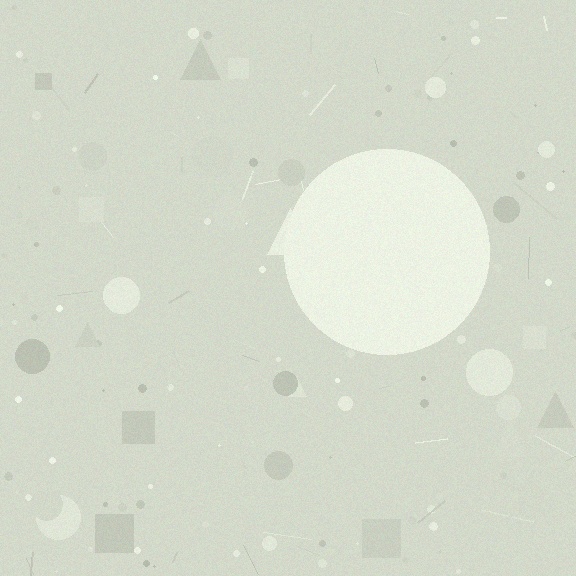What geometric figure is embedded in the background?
A circle is embedded in the background.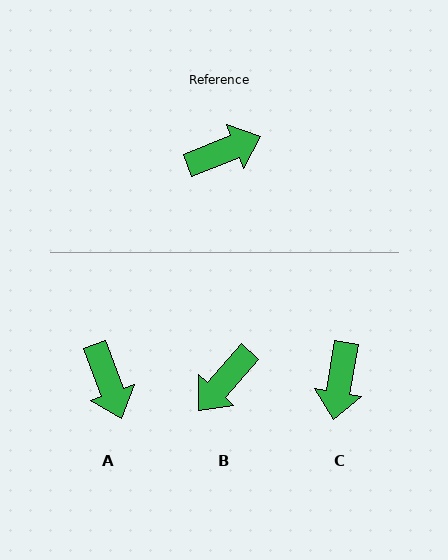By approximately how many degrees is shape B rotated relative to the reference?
Approximately 153 degrees clockwise.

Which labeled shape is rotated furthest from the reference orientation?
B, about 153 degrees away.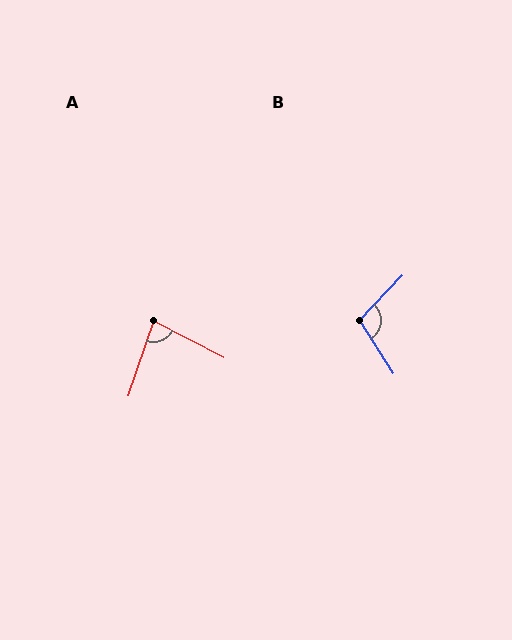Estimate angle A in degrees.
Approximately 81 degrees.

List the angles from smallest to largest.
A (81°), B (104°).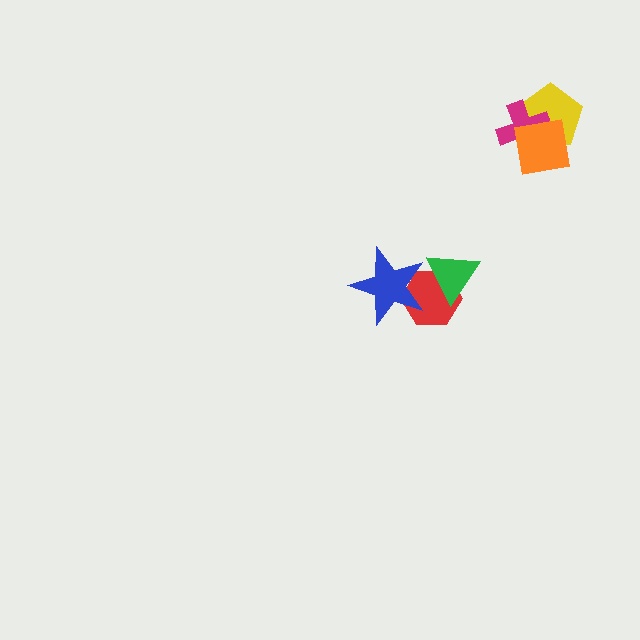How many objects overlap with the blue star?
2 objects overlap with the blue star.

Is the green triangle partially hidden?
Yes, it is partially covered by another shape.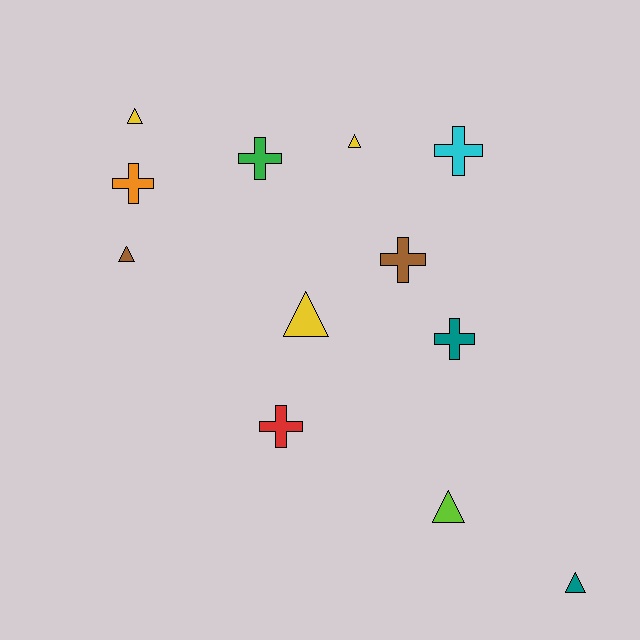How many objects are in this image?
There are 12 objects.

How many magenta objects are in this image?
There are no magenta objects.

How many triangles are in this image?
There are 6 triangles.